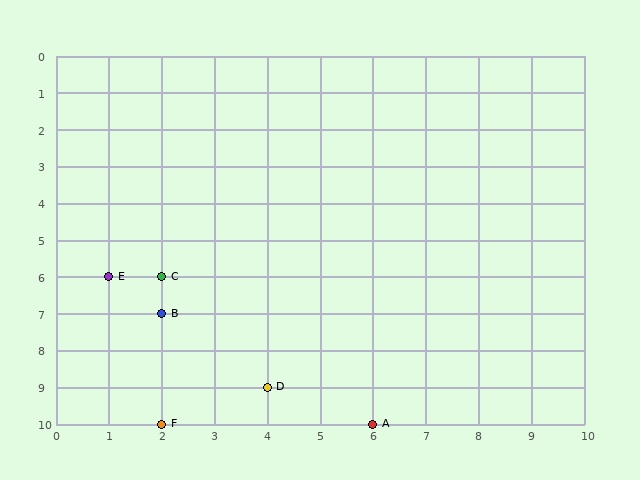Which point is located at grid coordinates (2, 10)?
Point F is at (2, 10).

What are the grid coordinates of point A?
Point A is at grid coordinates (6, 10).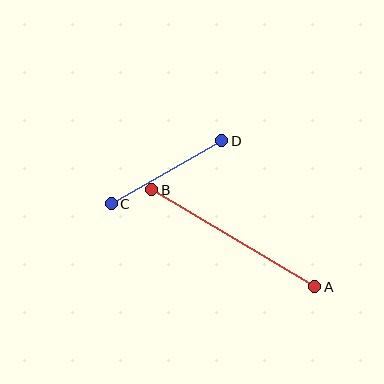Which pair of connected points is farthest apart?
Points A and B are farthest apart.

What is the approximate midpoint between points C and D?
The midpoint is at approximately (166, 172) pixels.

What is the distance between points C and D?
The distance is approximately 127 pixels.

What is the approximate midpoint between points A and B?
The midpoint is at approximately (233, 238) pixels.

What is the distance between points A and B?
The distance is approximately 189 pixels.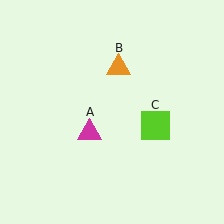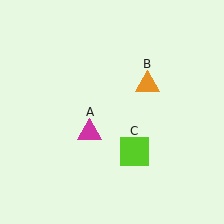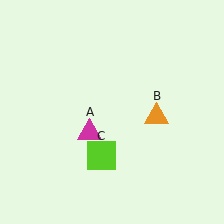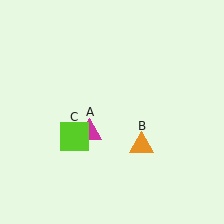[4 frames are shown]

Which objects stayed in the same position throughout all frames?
Magenta triangle (object A) remained stationary.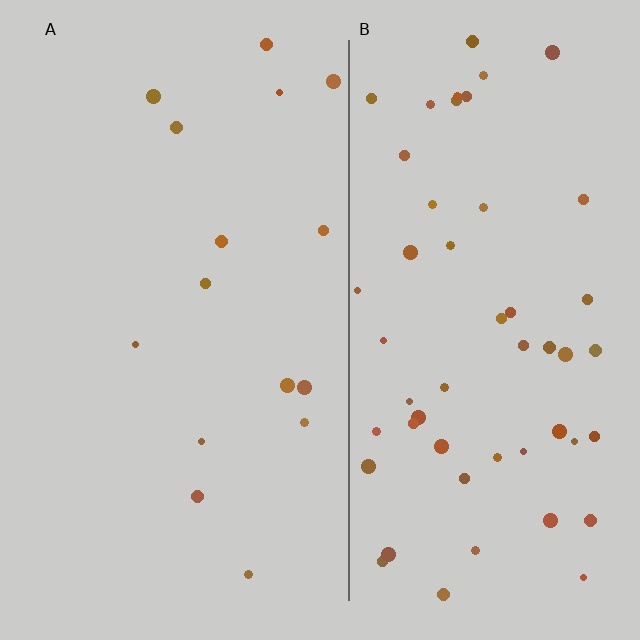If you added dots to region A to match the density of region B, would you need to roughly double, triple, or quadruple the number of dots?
Approximately quadruple.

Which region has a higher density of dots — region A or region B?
B (the right).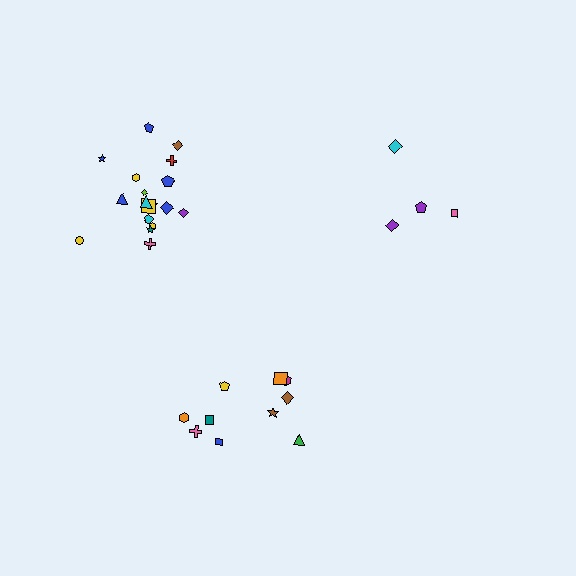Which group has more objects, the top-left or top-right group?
The top-left group.